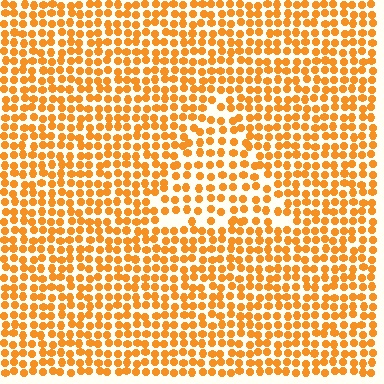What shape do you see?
I see a triangle.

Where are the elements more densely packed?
The elements are more densely packed outside the triangle boundary.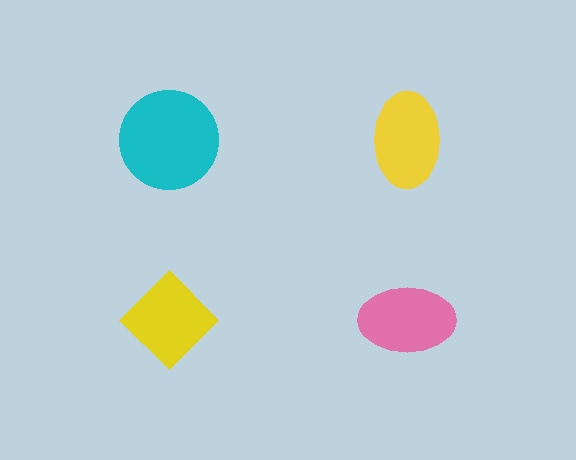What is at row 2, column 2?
A pink ellipse.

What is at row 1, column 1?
A cyan circle.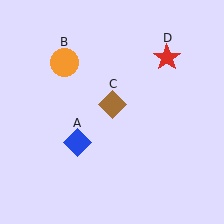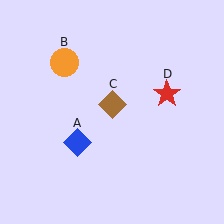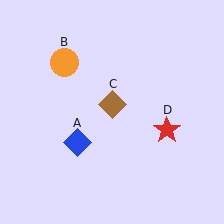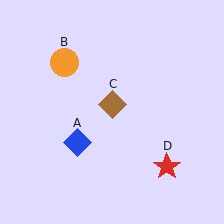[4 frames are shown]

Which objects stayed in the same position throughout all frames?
Blue diamond (object A) and orange circle (object B) and brown diamond (object C) remained stationary.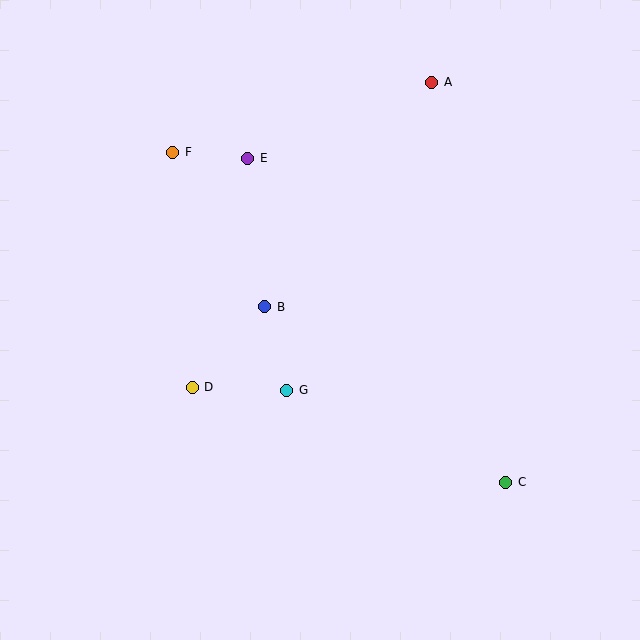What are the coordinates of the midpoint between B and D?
The midpoint between B and D is at (228, 347).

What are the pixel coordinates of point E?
Point E is at (248, 158).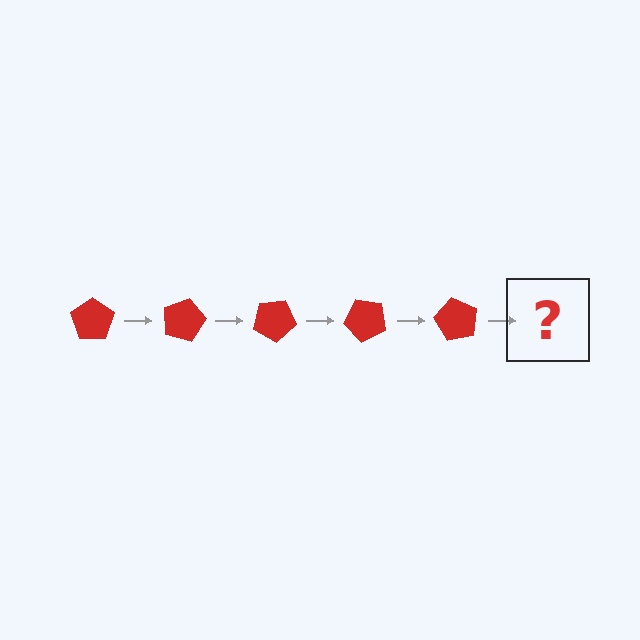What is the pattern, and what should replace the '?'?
The pattern is that the pentagon rotates 15 degrees each step. The '?' should be a red pentagon rotated 75 degrees.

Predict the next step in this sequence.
The next step is a red pentagon rotated 75 degrees.